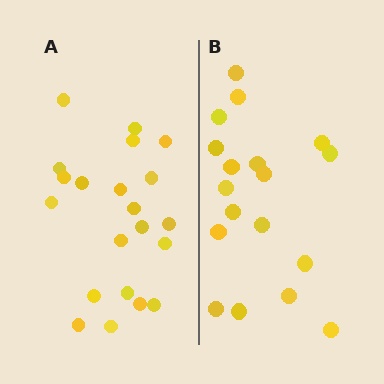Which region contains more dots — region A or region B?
Region A (the left region) has more dots.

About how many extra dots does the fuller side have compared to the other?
Region A has just a few more — roughly 2 or 3 more dots than region B.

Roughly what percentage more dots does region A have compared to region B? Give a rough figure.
About 15% more.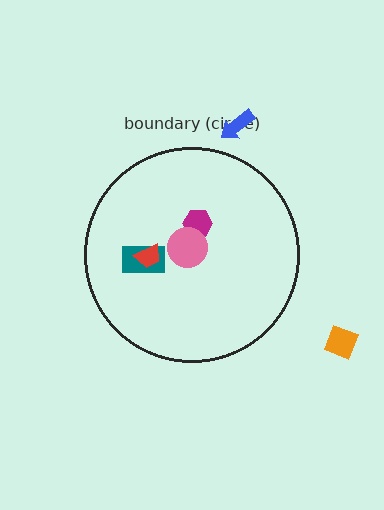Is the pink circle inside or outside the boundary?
Inside.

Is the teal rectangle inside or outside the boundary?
Inside.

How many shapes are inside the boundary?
4 inside, 2 outside.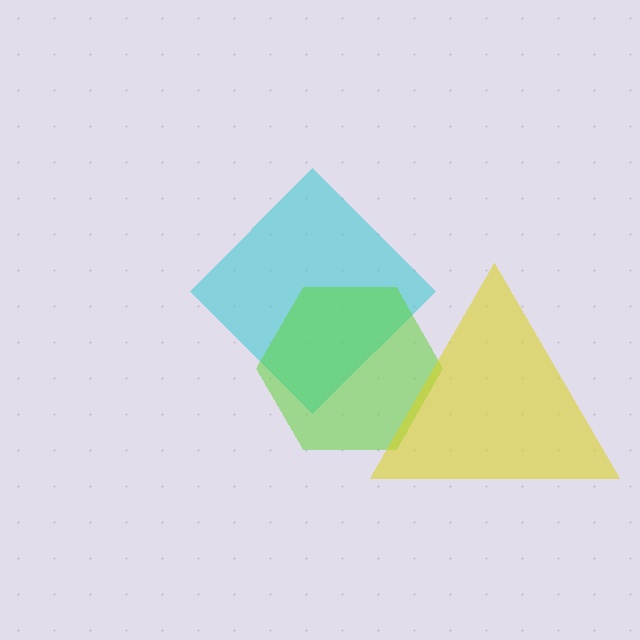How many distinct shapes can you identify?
There are 3 distinct shapes: a cyan diamond, a lime hexagon, a yellow triangle.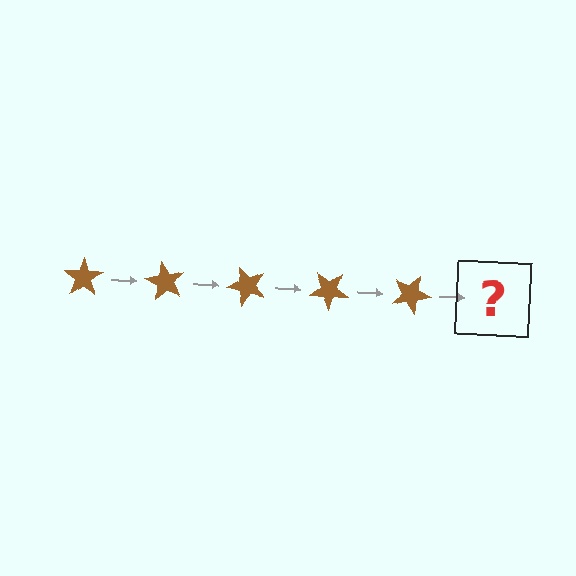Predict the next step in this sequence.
The next step is a brown star rotated 300 degrees.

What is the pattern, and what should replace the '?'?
The pattern is that the star rotates 60 degrees each step. The '?' should be a brown star rotated 300 degrees.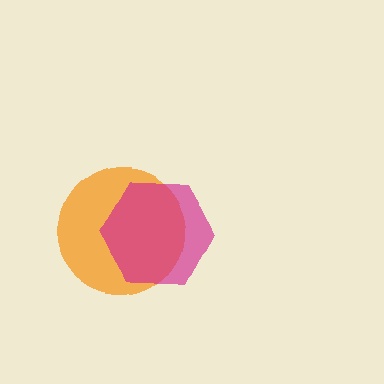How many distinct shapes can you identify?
There are 2 distinct shapes: an orange circle, a magenta hexagon.